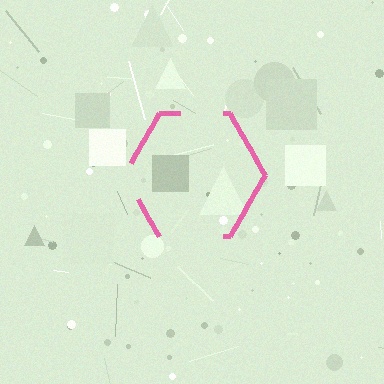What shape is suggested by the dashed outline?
The dashed outline suggests a hexagon.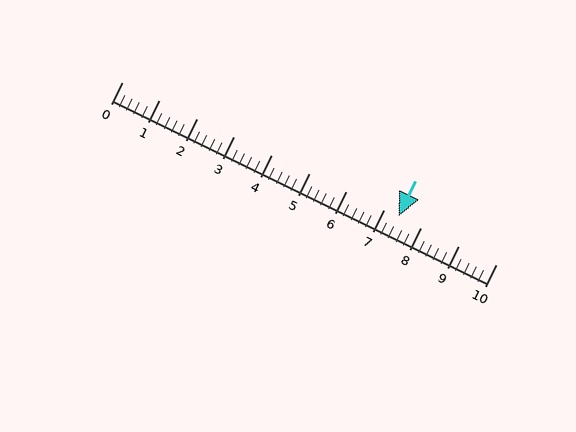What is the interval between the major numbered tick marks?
The major tick marks are spaced 1 units apart.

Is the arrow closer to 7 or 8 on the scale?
The arrow is closer to 7.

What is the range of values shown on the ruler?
The ruler shows values from 0 to 10.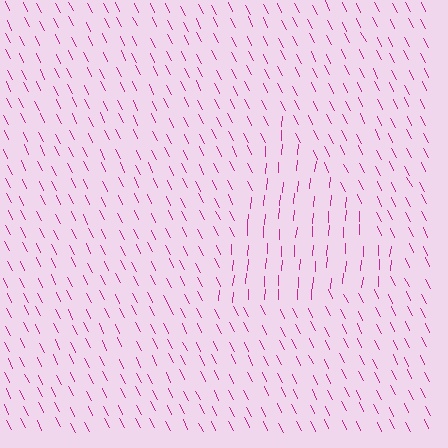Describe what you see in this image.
The image is filled with small magenta line segments. A triangle region in the image has lines oriented differently from the surrounding lines, creating a visible texture boundary.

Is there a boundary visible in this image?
Yes, there is a texture boundary formed by a change in line orientation.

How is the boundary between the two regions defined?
The boundary is defined purely by a change in line orientation (approximately 31 degrees difference). All lines are the same color and thickness.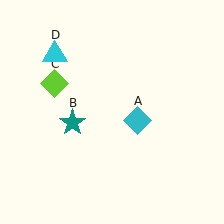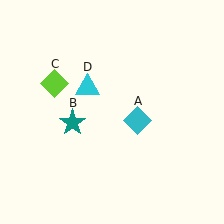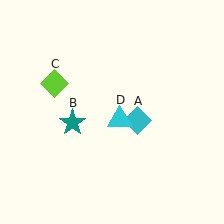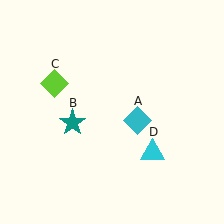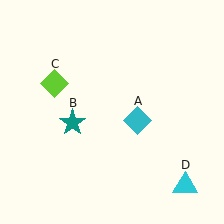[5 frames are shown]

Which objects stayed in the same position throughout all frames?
Cyan diamond (object A) and teal star (object B) and lime diamond (object C) remained stationary.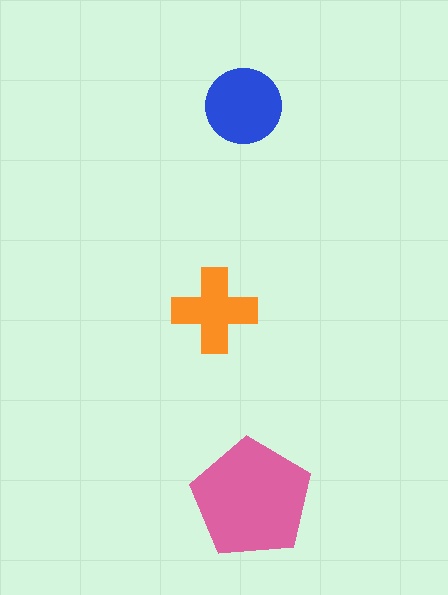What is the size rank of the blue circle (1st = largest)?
2nd.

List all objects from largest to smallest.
The pink pentagon, the blue circle, the orange cross.